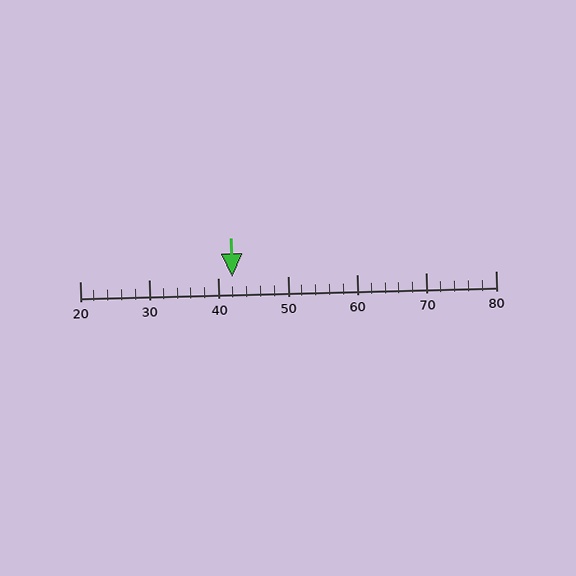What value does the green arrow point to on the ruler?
The green arrow points to approximately 42.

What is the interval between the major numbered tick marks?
The major tick marks are spaced 10 units apart.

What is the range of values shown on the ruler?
The ruler shows values from 20 to 80.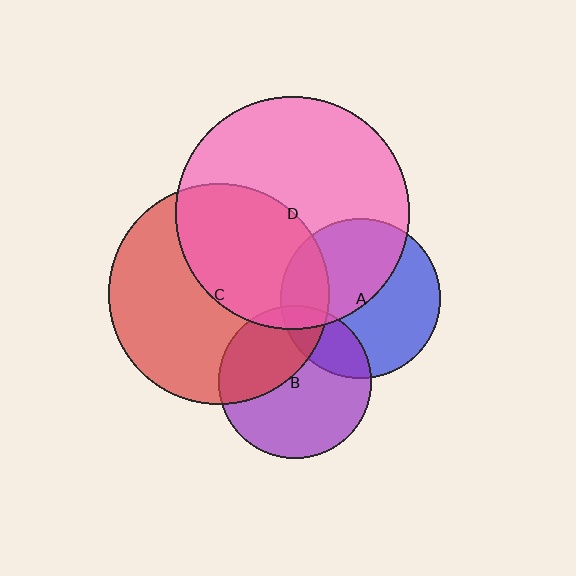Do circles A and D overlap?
Yes.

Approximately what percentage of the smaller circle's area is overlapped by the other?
Approximately 50%.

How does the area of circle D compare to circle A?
Approximately 2.1 times.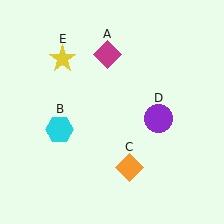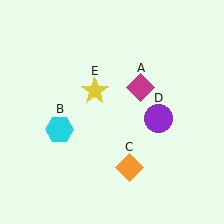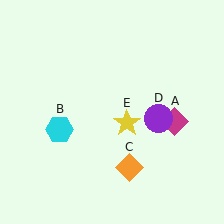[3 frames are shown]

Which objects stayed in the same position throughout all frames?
Cyan hexagon (object B) and orange diamond (object C) and purple circle (object D) remained stationary.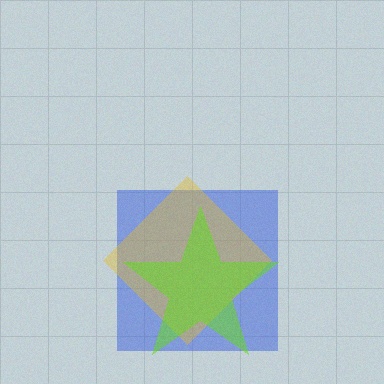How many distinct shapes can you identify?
There are 3 distinct shapes: a blue square, a yellow diamond, a lime star.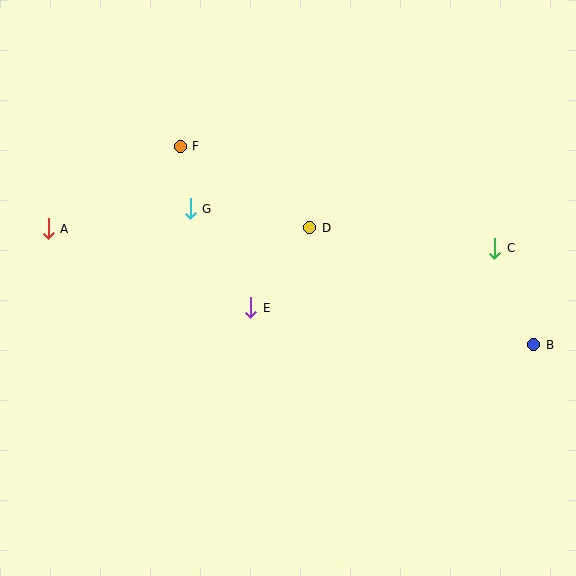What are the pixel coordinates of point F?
Point F is at (180, 146).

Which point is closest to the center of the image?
Point E at (251, 308) is closest to the center.